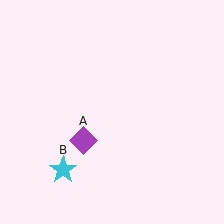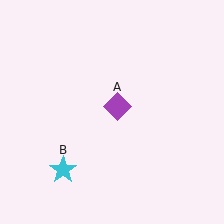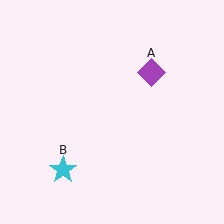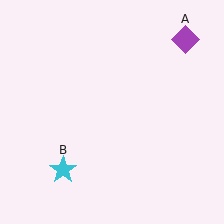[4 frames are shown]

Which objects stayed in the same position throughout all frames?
Cyan star (object B) remained stationary.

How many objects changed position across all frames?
1 object changed position: purple diamond (object A).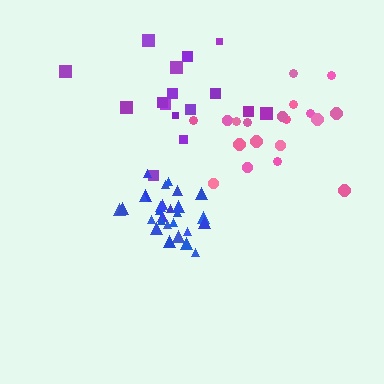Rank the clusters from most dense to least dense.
blue, pink, purple.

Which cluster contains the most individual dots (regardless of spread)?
Blue (29).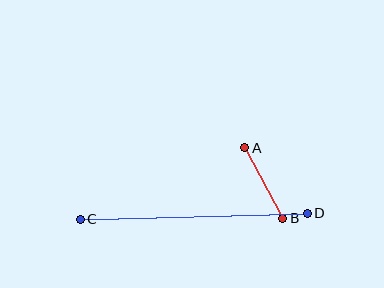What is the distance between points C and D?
The distance is approximately 227 pixels.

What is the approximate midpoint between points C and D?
The midpoint is at approximately (194, 216) pixels.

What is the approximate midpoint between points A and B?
The midpoint is at approximately (264, 183) pixels.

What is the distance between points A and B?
The distance is approximately 80 pixels.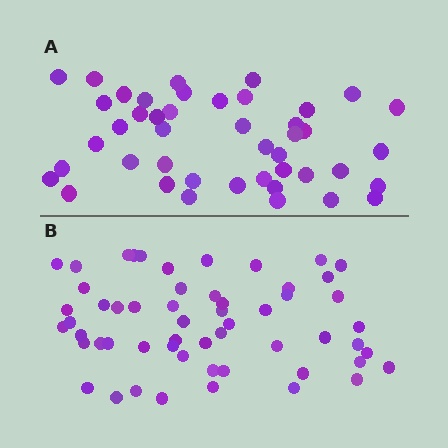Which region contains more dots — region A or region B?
Region B (the bottom region) has more dots.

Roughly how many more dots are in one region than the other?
Region B has roughly 12 or so more dots than region A.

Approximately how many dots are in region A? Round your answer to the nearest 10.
About 40 dots. (The exact count is 44, which rounds to 40.)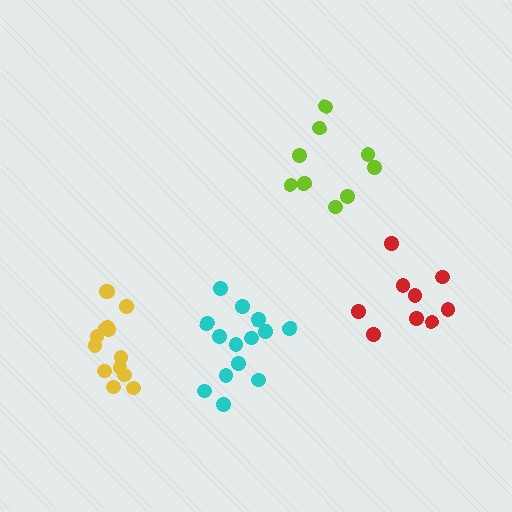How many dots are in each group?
Group 1: 9 dots, Group 2: 14 dots, Group 3: 14 dots, Group 4: 9 dots (46 total).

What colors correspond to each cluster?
The clusters are colored: red, cyan, yellow, lime.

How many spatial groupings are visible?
There are 4 spatial groupings.